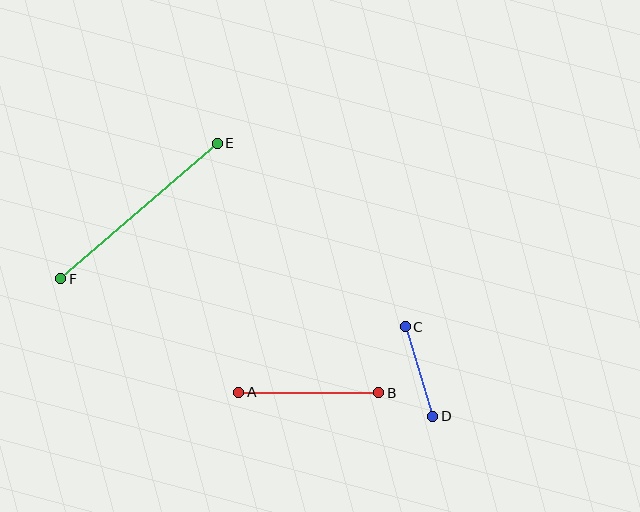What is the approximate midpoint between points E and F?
The midpoint is at approximately (139, 211) pixels.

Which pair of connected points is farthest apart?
Points E and F are farthest apart.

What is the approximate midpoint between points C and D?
The midpoint is at approximately (419, 372) pixels.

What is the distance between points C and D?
The distance is approximately 94 pixels.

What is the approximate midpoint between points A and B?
The midpoint is at approximately (309, 393) pixels.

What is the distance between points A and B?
The distance is approximately 140 pixels.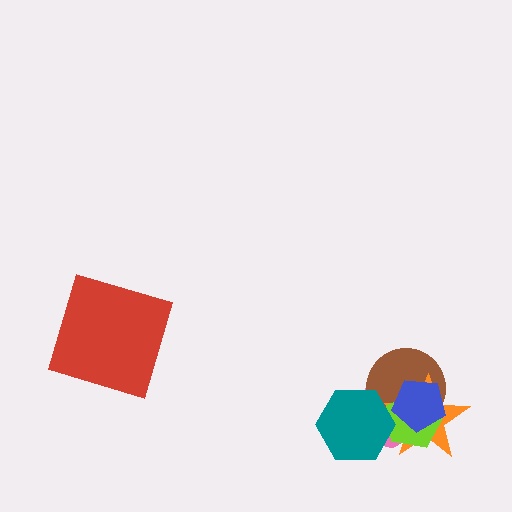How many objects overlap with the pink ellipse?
5 objects overlap with the pink ellipse.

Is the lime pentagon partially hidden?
Yes, it is partially covered by another shape.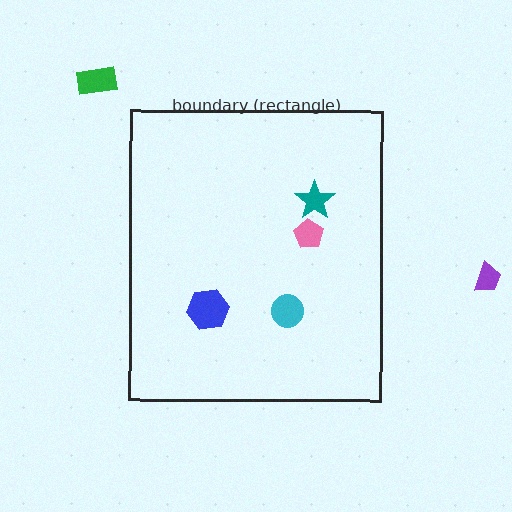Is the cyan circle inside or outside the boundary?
Inside.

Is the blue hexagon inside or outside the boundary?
Inside.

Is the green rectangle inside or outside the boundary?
Outside.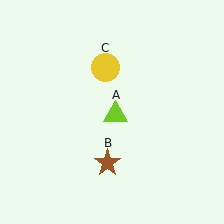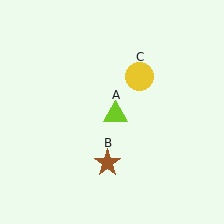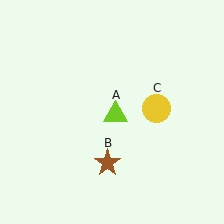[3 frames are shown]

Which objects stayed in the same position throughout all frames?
Lime triangle (object A) and brown star (object B) remained stationary.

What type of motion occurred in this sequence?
The yellow circle (object C) rotated clockwise around the center of the scene.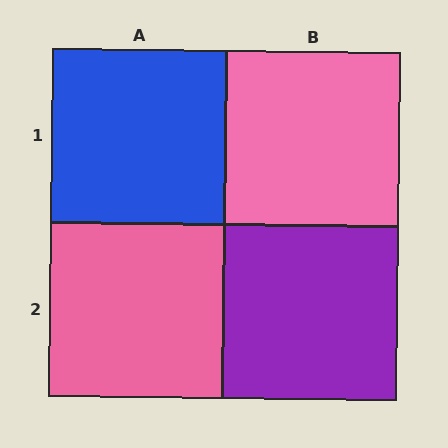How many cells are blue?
1 cell is blue.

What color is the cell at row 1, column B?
Pink.